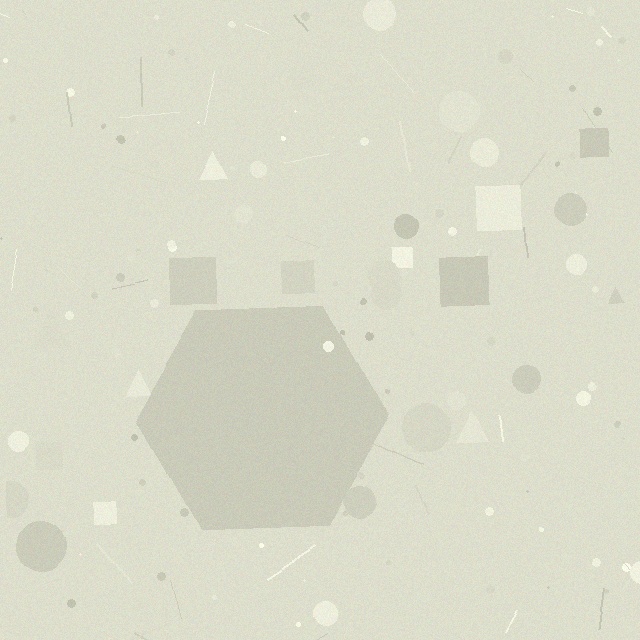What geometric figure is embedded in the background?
A hexagon is embedded in the background.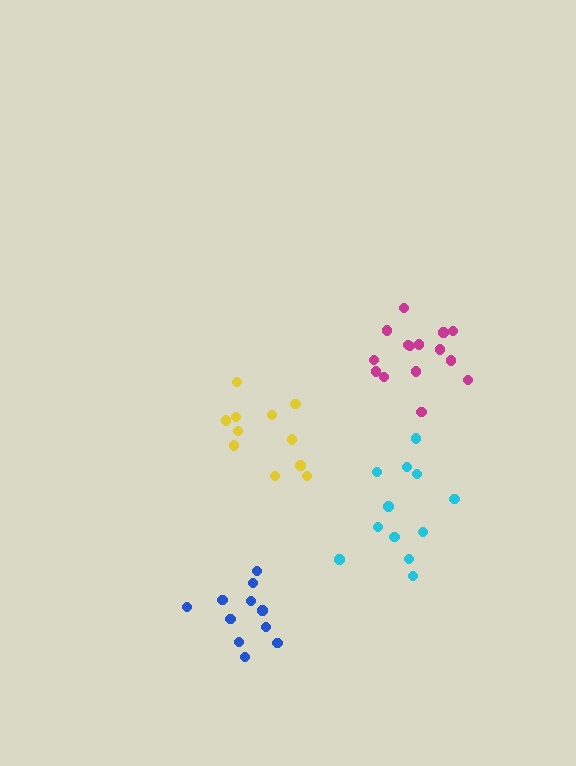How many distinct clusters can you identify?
There are 4 distinct clusters.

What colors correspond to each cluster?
The clusters are colored: yellow, blue, magenta, cyan.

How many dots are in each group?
Group 1: 11 dots, Group 2: 11 dots, Group 3: 15 dots, Group 4: 12 dots (49 total).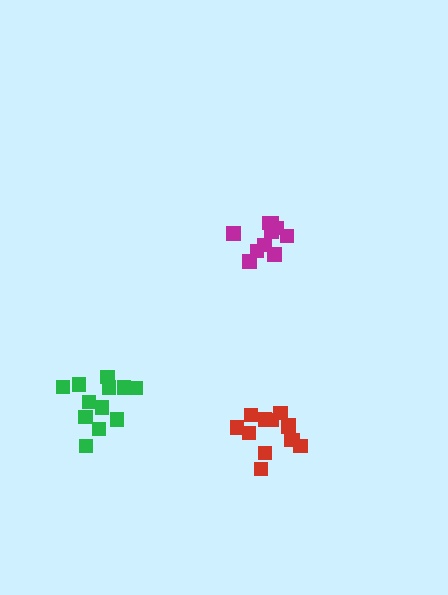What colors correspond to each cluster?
The clusters are colored: red, green, magenta.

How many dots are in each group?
Group 1: 13 dots, Group 2: 12 dots, Group 3: 10 dots (35 total).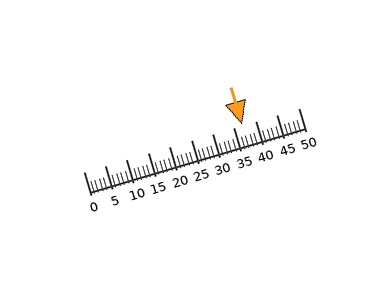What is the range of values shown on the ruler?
The ruler shows values from 0 to 50.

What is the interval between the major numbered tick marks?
The major tick marks are spaced 5 units apart.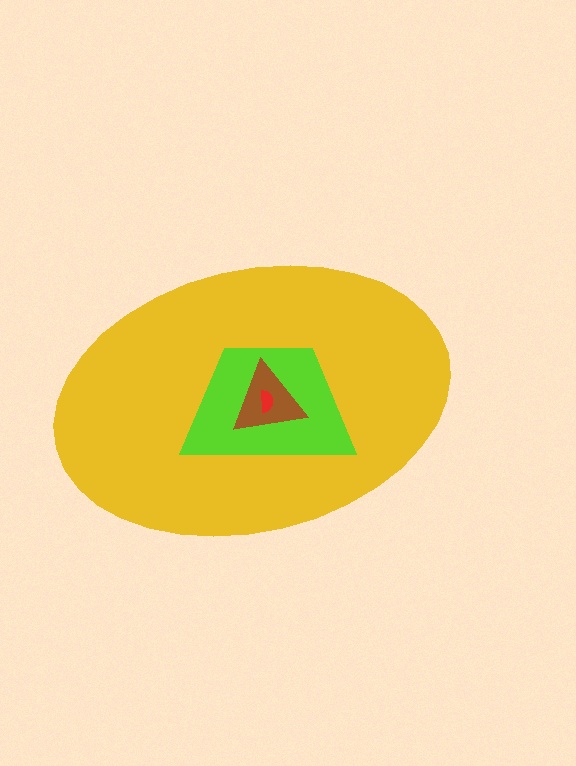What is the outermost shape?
The yellow ellipse.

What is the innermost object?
The red semicircle.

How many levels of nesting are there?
4.